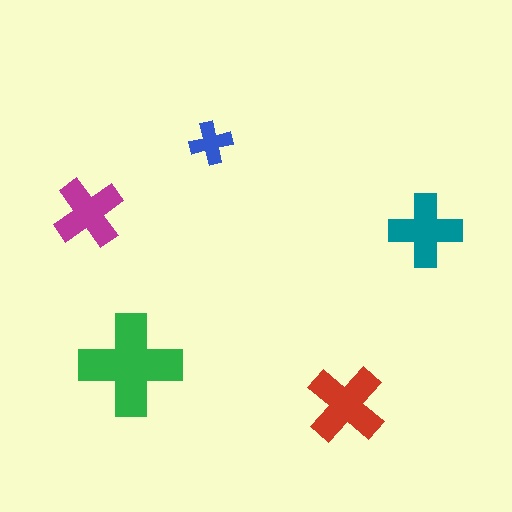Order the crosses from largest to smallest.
the green one, the red one, the teal one, the magenta one, the blue one.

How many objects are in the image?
There are 5 objects in the image.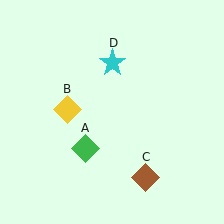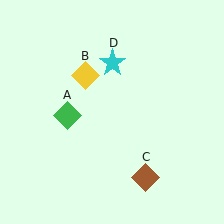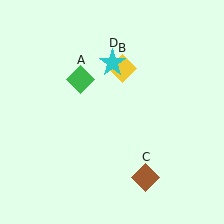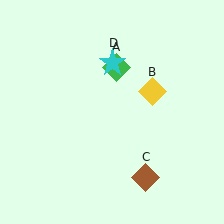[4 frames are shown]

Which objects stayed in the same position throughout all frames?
Brown diamond (object C) and cyan star (object D) remained stationary.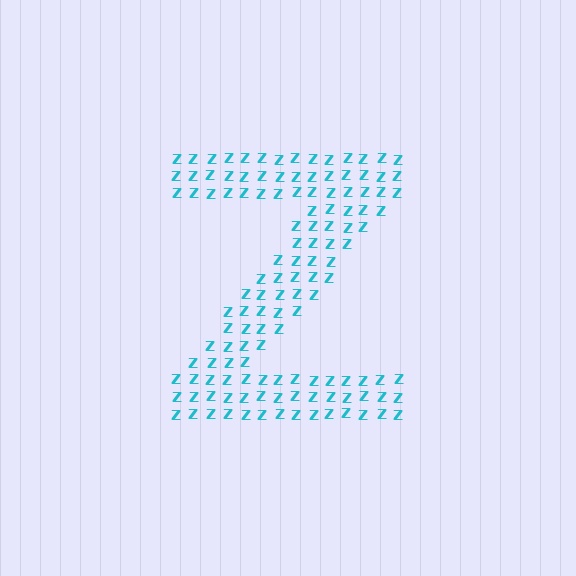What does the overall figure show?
The overall figure shows the letter Z.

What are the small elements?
The small elements are letter Z's.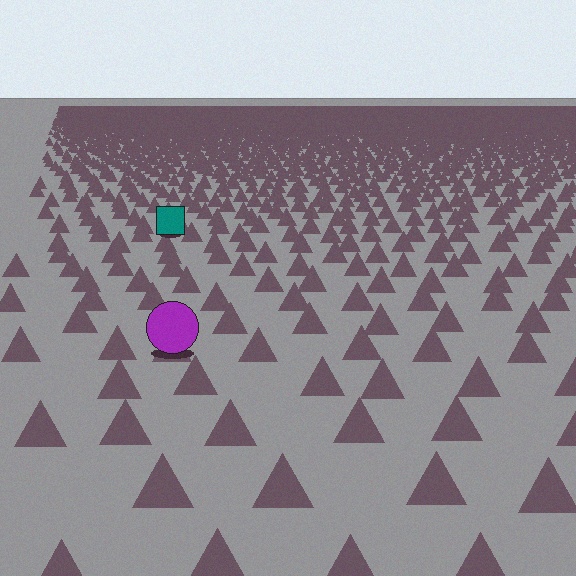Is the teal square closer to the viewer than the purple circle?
No. The purple circle is closer — you can tell from the texture gradient: the ground texture is coarser near it.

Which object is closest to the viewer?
The purple circle is closest. The texture marks near it are larger and more spread out.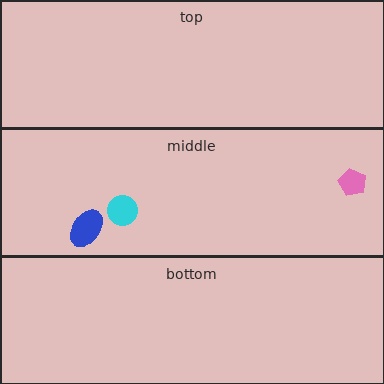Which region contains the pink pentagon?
The middle region.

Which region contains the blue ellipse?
The middle region.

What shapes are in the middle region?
The blue ellipse, the pink pentagon, the cyan circle.